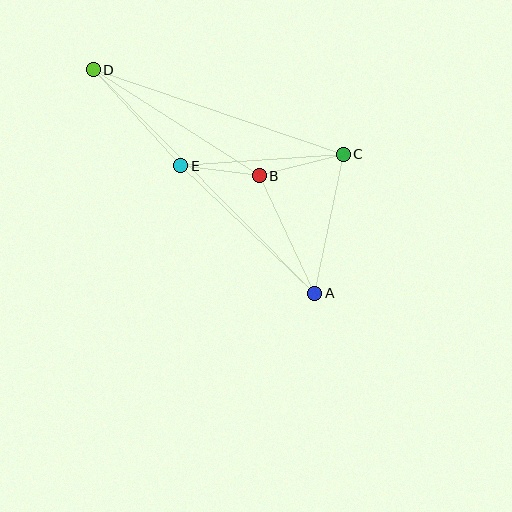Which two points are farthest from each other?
Points A and D are farthest from each other.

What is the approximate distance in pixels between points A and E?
The distance between A and E is approximately 185 pixels.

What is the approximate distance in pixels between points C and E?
The distance between C and E is approximately 163 pixels.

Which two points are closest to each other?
Points B and E are closest to each other.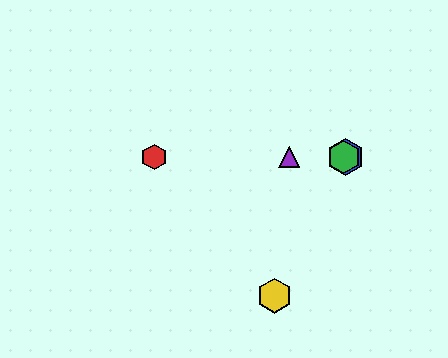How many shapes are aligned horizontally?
4 shapes (the red hexagon, the blue hexagon, the green hexagon, the purple triangle) are aligned horizontally.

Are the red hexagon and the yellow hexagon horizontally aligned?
No, the red hexagon is at y≈157 and the yellow hexagon is at y≈296.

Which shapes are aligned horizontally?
The red hexagon, the blue hexagon, the green hexagon, the purple triangle are aligned horizontally.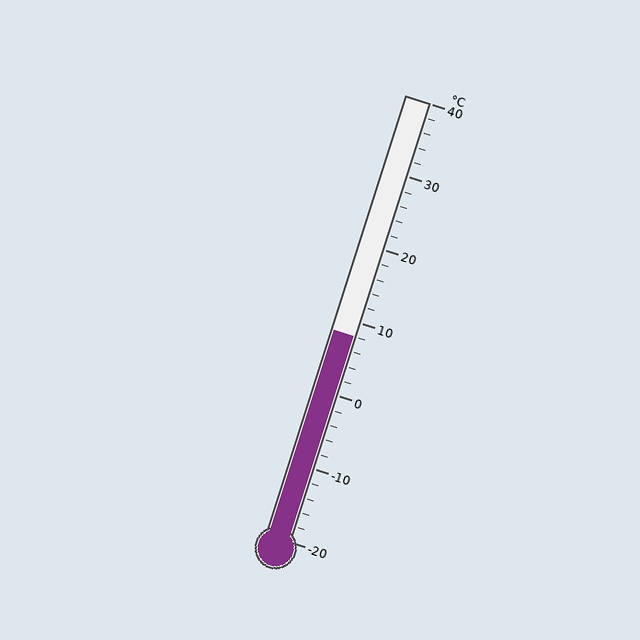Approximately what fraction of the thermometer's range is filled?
The thermometer is filled to approximately 45% of its range.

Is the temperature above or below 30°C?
The temperature is below 30°C.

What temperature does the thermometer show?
The thermometer shows approximately 8°C.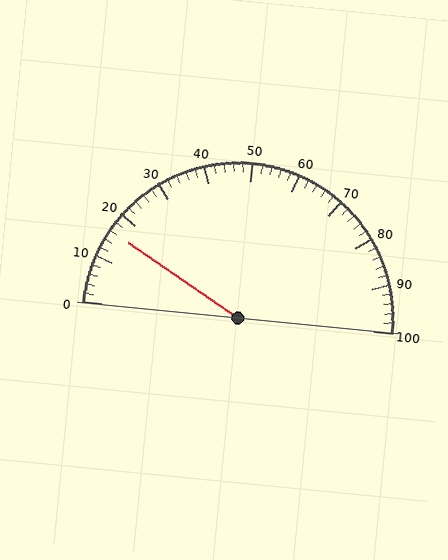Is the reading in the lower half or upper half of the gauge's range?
The reading is in the lower half of the range (0 to 100).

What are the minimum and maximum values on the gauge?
The gauge ranges from 0 to 100.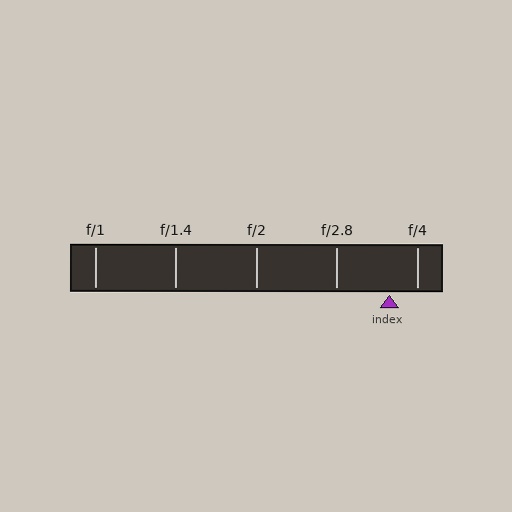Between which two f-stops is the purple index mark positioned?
The index mark is between f/2.8 and f/4.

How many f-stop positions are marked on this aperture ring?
There are 5 f-stop positions marked.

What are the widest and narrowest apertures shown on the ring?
The widest aperture shown is f/1 and the narrowest is f/4.